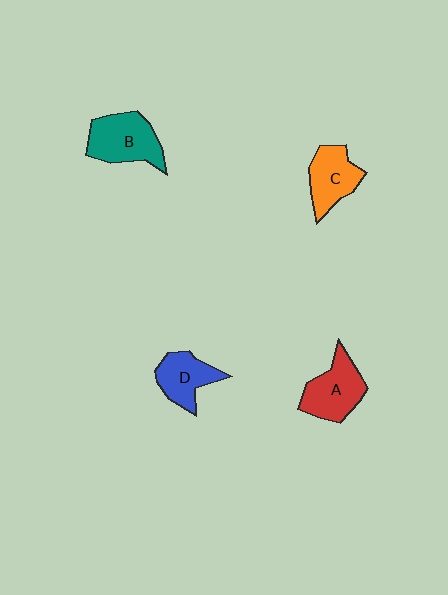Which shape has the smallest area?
Shape D (blue).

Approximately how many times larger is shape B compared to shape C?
Approximately 1.2 times.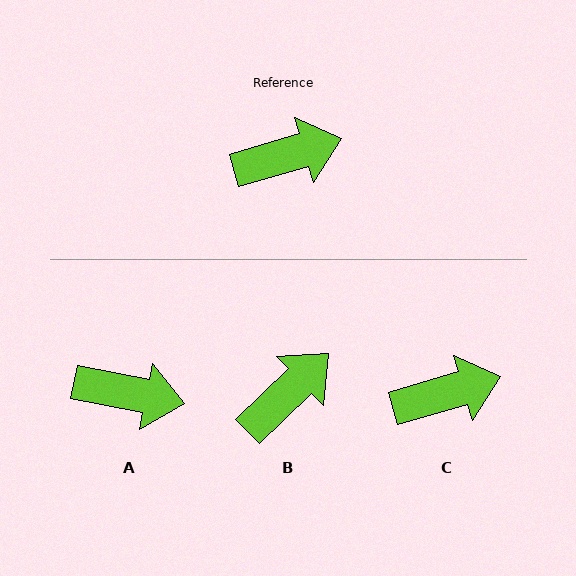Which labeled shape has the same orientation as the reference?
C.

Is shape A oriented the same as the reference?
No, it is off by about 28 degrees.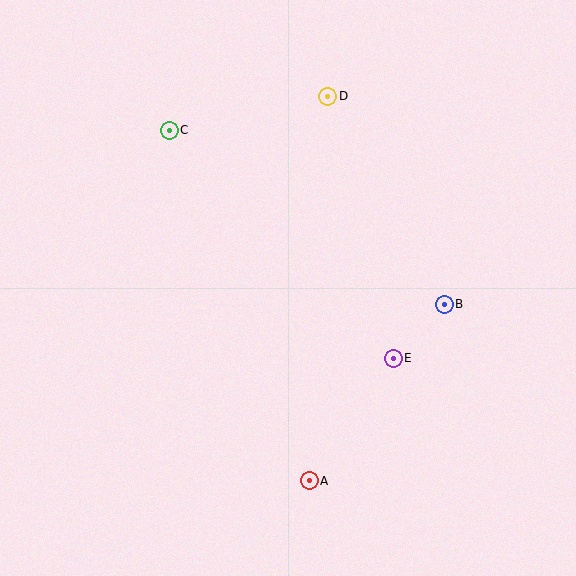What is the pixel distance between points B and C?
The distance between B and C is 325 pixels.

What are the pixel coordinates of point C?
Point C is at (169, 130).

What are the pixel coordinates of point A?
Point A is at (309, 481).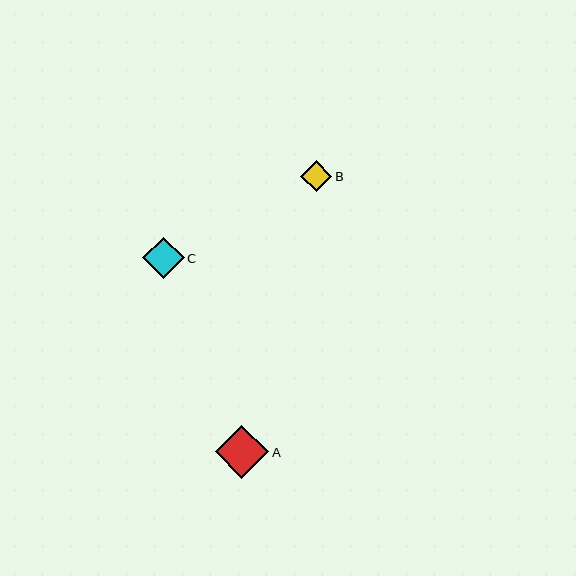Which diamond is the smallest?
Diamond B is the smallest with a size of approximately 31 pixels.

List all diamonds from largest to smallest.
From largest to smallest: A, C, B.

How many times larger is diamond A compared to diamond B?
Diamond A is approximately 1.7 times the size of diamond B.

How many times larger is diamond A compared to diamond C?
Diamond A is approximately 1.3 times the size of diamond C.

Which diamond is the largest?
Diamond A is the largest with a size of approximately 53 pixels.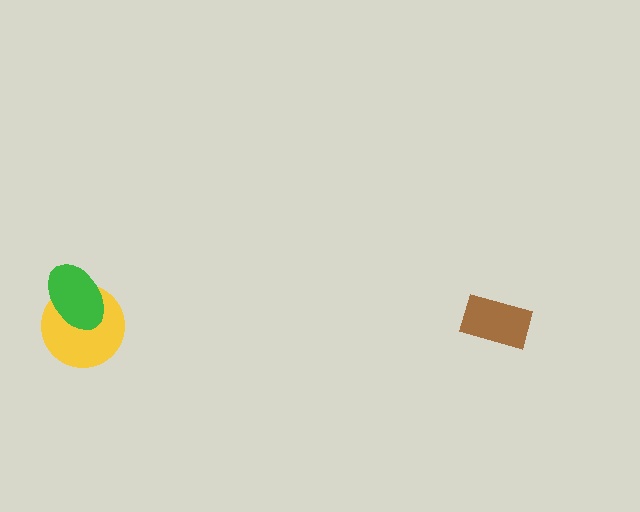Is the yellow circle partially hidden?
Yes, it is partially covered by another shape.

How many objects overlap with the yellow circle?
1 object overlaps with the yellow circle.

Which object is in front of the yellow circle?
The green ellipse is in front of the yellow circle.